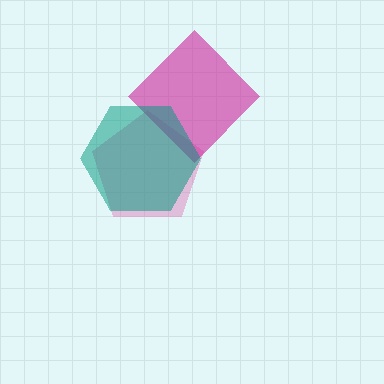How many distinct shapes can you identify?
There are 3 distinct shapes: a pink pentagon, a magenta diamond, a teal hexagon.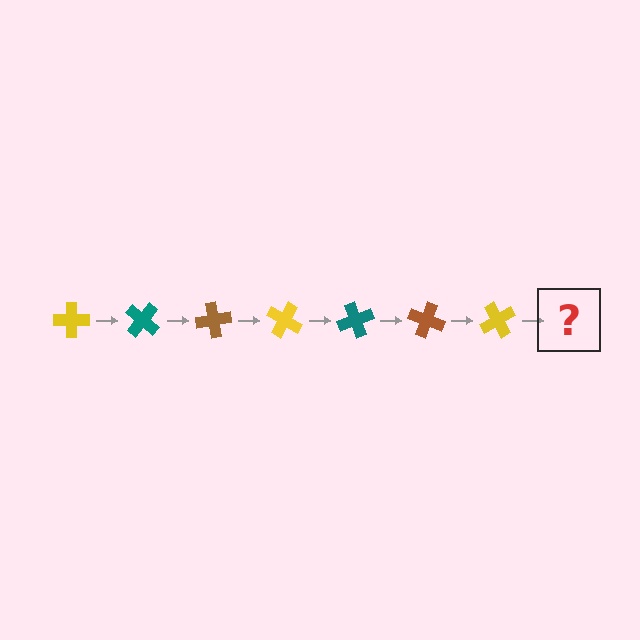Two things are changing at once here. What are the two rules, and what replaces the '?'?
The two rules are that it rotates 40 degrees each step and the color cycles through yellow, teal, and brown. The '?' should be a teal cross, rotated 280 degrees from the start.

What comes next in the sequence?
The next element should be a teal cross, rotated 280 degrees from the start.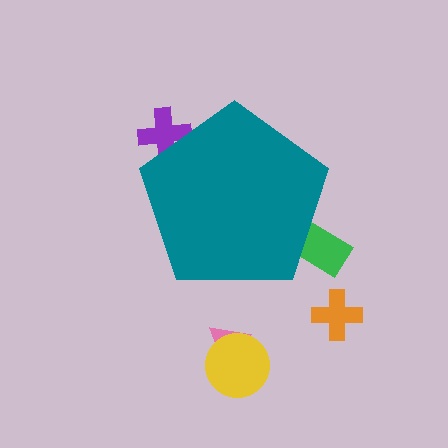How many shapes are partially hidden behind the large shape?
2 shapes are partially hidden.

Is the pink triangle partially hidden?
No, the pink triangle is fully visible.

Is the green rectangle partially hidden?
Yes, the green rectangle is partially hidden behind the teal pentagon.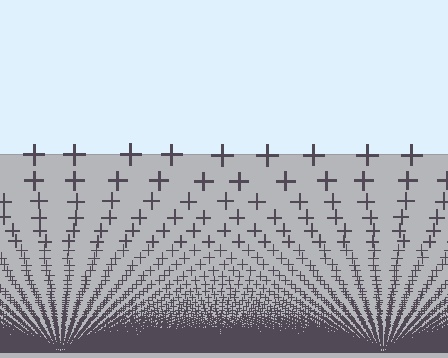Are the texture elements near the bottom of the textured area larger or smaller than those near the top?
Smaller. The gradient is inverted — elements near the bottom are smaller and denser.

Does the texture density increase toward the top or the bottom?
Density increases toward the bottom.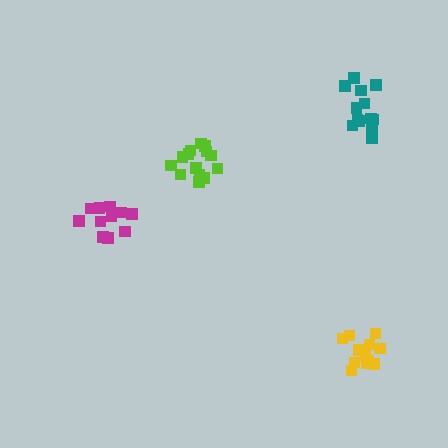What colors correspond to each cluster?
The clusters are colored: magenta, teal, lime, yellow.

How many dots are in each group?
Group 1: 11 dots, Group 2: 13 dots, Group 3: 14 dots, Group 4: 12 dots (50 total).